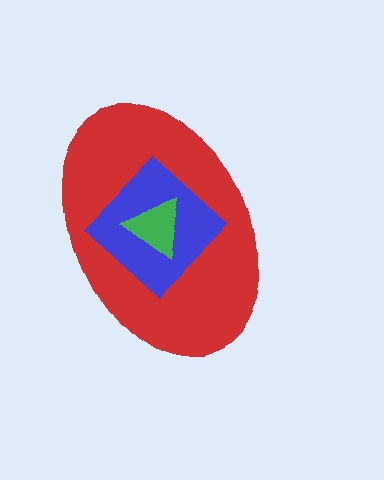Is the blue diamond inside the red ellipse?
Yes.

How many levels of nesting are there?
3.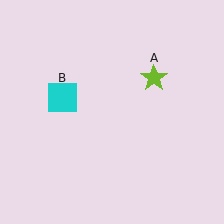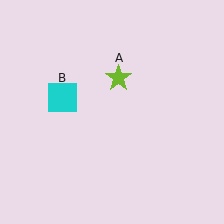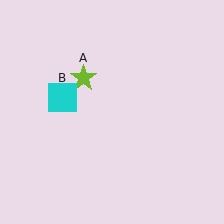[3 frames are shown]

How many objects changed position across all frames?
1 object changed position: lime star (object A).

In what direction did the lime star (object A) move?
The lime star (object A) moved left.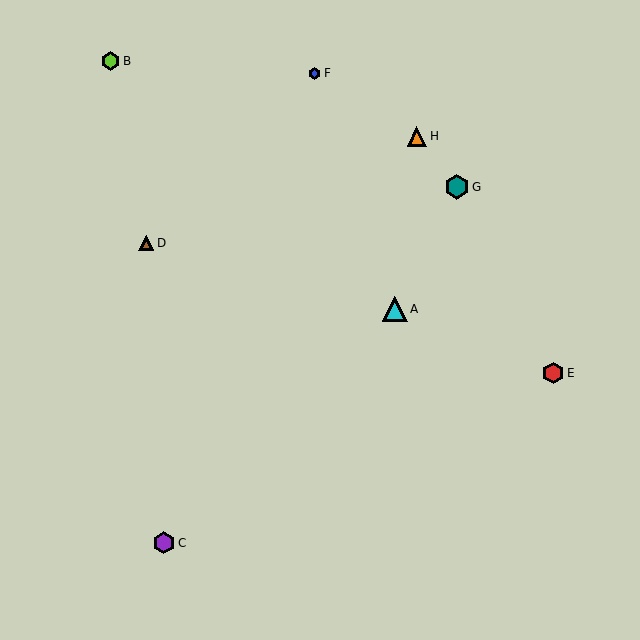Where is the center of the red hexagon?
The center of the red hexagon is at (553, 373).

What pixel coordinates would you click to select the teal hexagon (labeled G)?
Click at (457, 187) to select the teal hexagon G.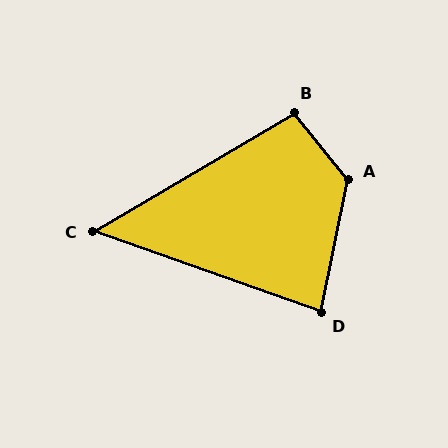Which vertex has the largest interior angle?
A, at approximately 130 degrees.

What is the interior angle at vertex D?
Approximately 82 degrees (acute).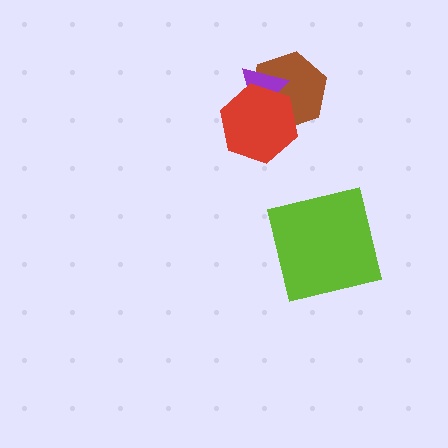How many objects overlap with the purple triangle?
2 objects overlap with the purple triangle.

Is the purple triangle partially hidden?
Yes, it is partially covered by another shape.